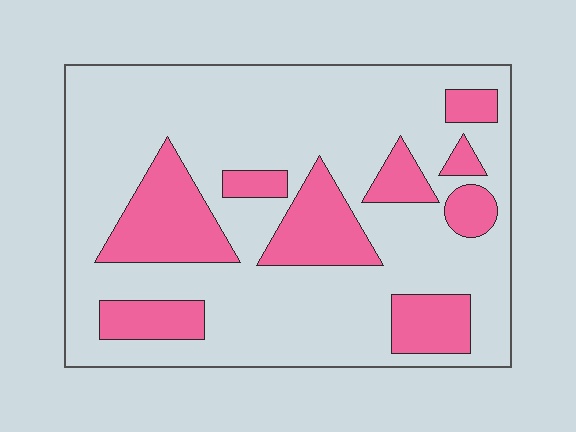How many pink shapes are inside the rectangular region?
9.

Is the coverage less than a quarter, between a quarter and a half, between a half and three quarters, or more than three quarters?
Between a quarter and a half.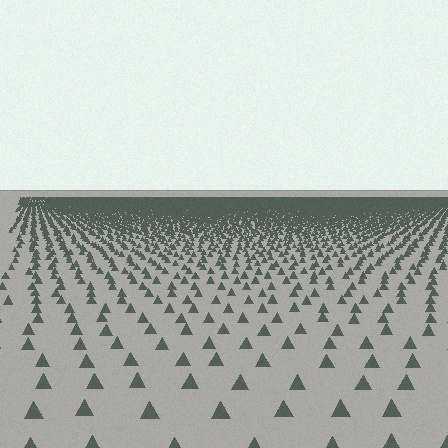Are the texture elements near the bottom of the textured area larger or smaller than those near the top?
Larger. Near the bottom, elements are closer to the viewer and appear at a bigger on-screen size.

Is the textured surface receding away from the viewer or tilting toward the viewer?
The surface is receding away from the viewer. Texture elements get smaller and denser toward the top.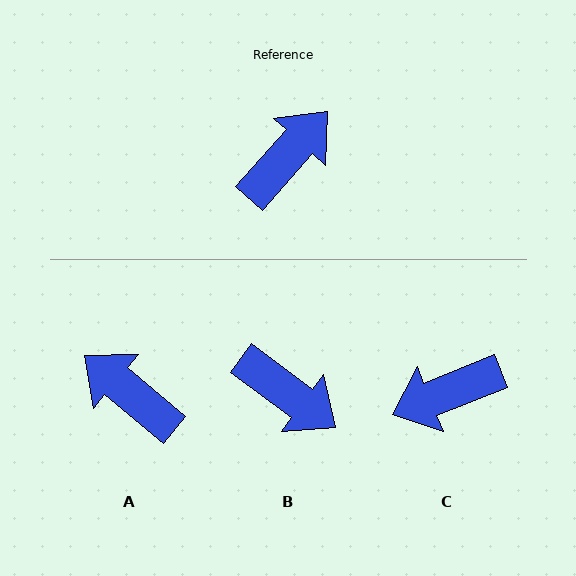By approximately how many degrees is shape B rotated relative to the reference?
Approximately 85 degrees clockwise.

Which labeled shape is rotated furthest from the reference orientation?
C, about 154 degrees away.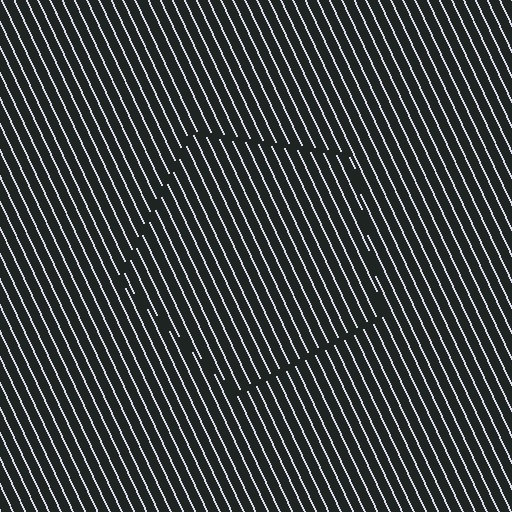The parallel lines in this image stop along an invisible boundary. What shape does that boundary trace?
An illusory pentagon. The interior of the shape contains the same grating, shifted by half a period — the contour is defined by the phase discontinuity where line-ends from the inner and outer gratings abut.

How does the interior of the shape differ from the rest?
The interior of the shape contains the same grating, shifted by half a period — the contour is defined by the phase discontinuity where line-ends from the inner and outer gratings abut.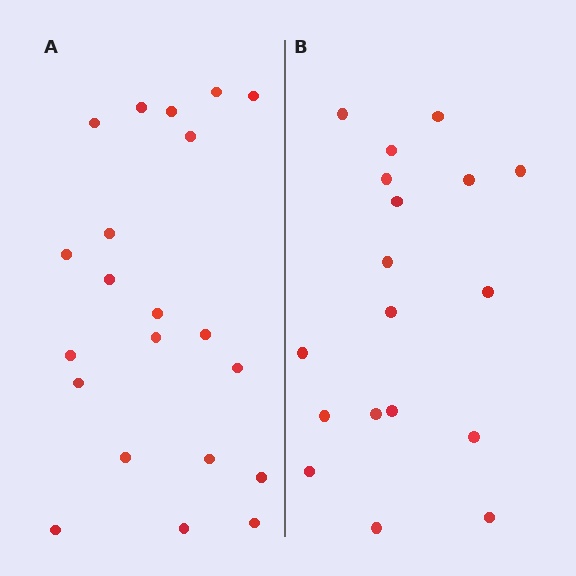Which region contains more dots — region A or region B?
Region A (the left region) has more dots.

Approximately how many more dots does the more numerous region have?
Region A has just a few more — roughly 2 or 3 more dots than region B.